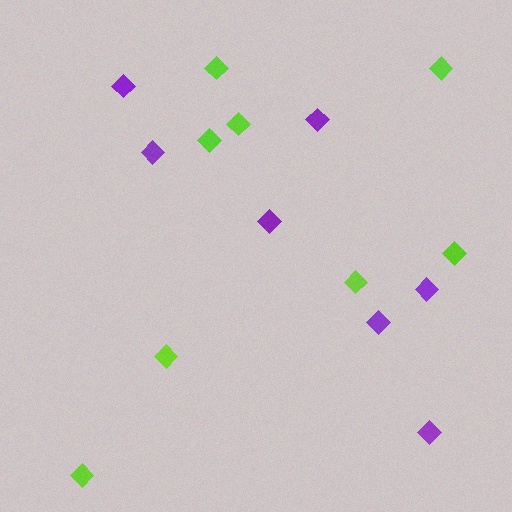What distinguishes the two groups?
There are 2 groups: one group of purple diamonds (7) and one group of lime diamonds (8).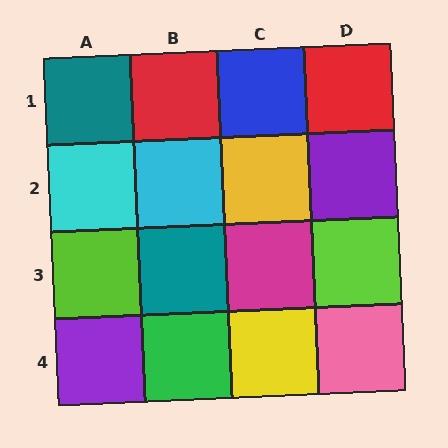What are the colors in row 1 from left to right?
Teal, red, blue, red.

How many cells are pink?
1 cell is pink.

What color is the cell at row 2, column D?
Purple.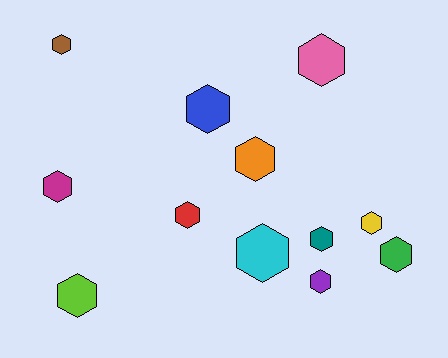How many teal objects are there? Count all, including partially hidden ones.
There is 1 teal object.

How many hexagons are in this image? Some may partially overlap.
There are 12 hexagons.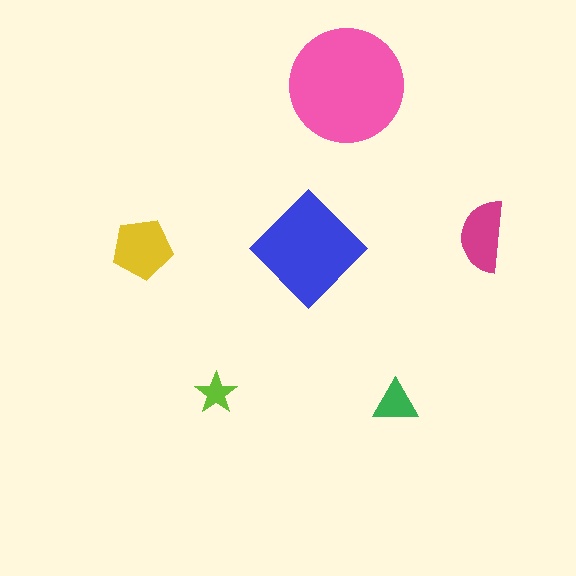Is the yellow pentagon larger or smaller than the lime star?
Larger.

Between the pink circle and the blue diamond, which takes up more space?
The pink circle.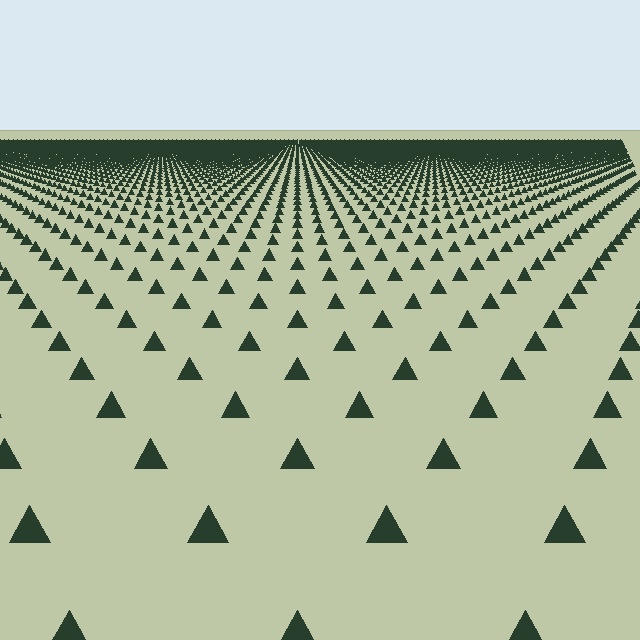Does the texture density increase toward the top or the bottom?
Density increases toward the top.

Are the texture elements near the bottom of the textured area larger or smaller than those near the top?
Larger. Near the bottom, elements are closer to the viewer and appear at a bigger on-screen size.